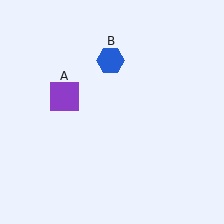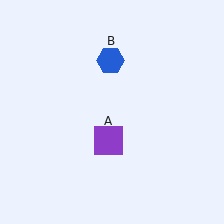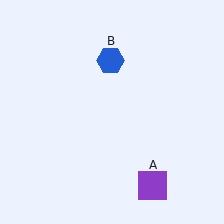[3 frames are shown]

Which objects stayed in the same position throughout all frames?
Blue hexagon (object B) remained stationary.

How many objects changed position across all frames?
1 object changed position: purple square (object A).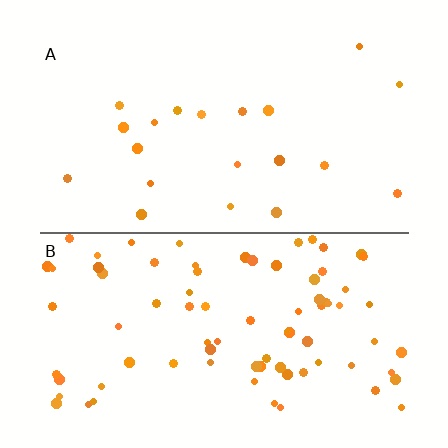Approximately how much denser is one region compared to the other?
Approximately 4.0× — region B over region A.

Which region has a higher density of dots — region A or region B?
B (the bottom).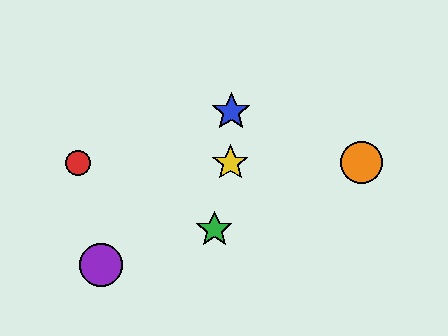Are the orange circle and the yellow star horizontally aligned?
Yes, both are at y≈163.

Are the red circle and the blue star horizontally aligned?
No, the red circle is at y≈163 and the blue star is at y≈112.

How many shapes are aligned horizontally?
3 shapes (the red circle, the yellow star, the orange circle) are aligned horizontally.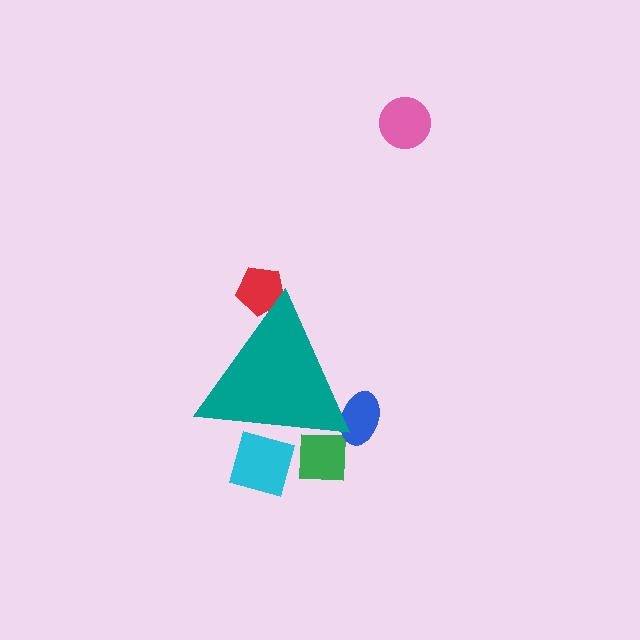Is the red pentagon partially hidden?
Yes, the red pentagon is partially hidden behind the teal triangle.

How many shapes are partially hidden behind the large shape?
4 shapes are partially hidden.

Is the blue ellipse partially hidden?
Yes, the blue ellipse is partially hidden behind the teal triangle.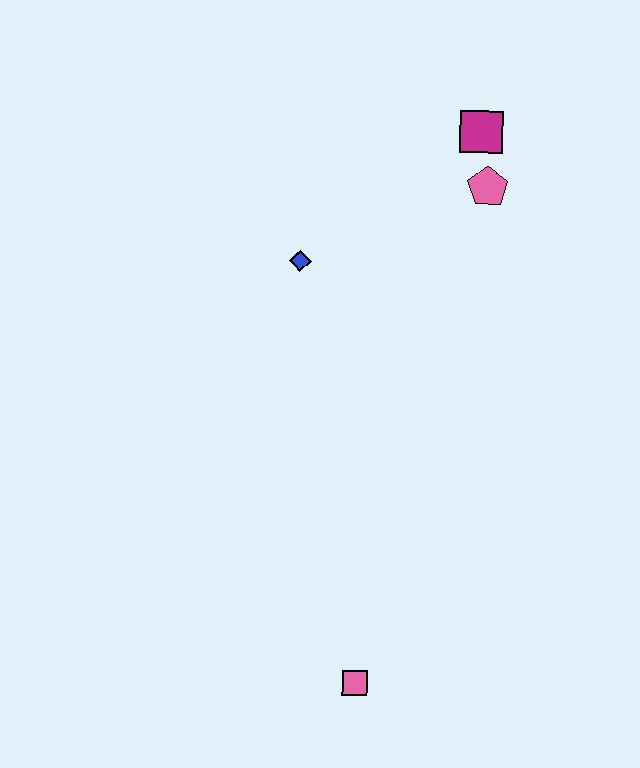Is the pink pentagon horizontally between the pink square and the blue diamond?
No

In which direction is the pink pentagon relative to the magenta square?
The pink pentagon is below the magenta square.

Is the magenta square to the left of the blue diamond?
No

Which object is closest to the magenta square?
The pink pentagon is closest to the magenta square.